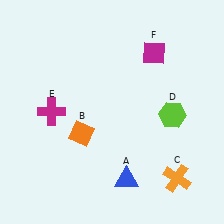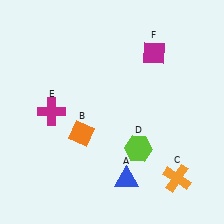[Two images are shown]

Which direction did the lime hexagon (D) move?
The lime hexagon (D) moved left.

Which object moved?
The lime hexagon (D) moved left.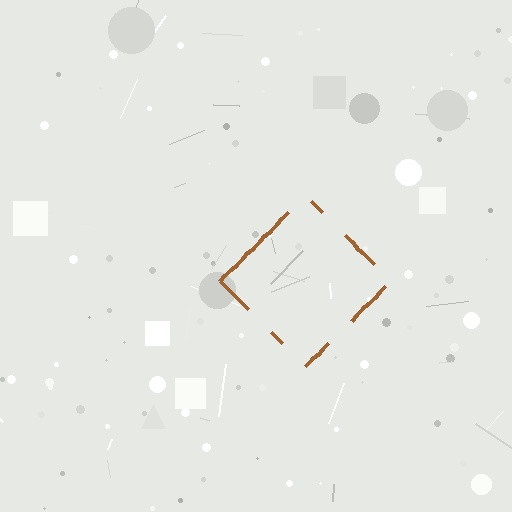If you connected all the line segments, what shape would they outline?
They would outline a diamond.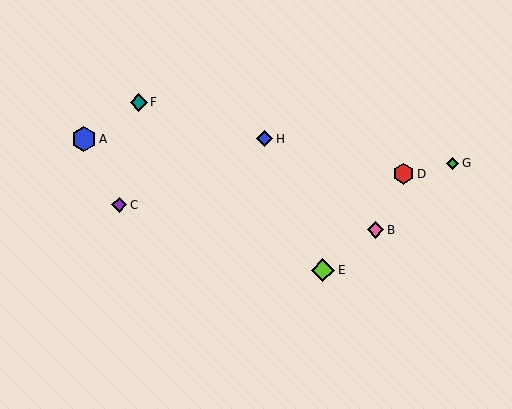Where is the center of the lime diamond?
The center of the lime diamond is at (323, 270).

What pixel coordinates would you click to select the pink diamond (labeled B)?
Click at (376, 230) to select the pink diamond B.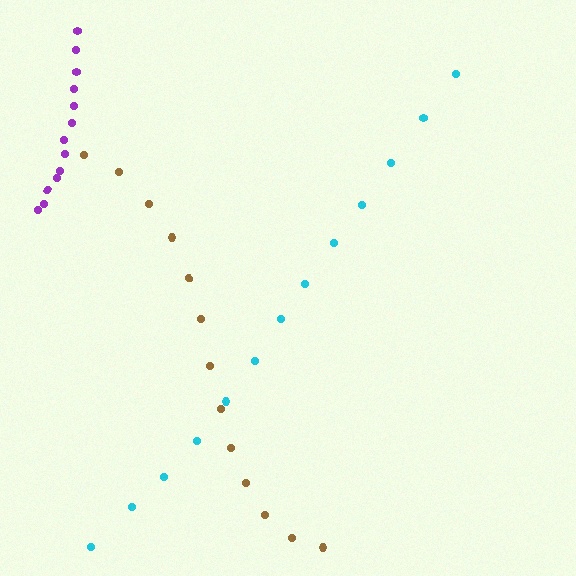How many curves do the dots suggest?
There are 3 distinct paths.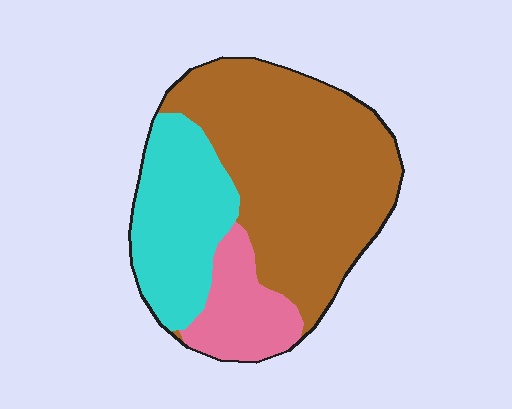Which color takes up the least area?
Pink, at roughly 15%.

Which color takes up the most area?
Brown, at roughly 60%.